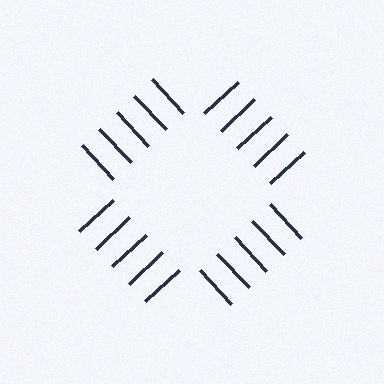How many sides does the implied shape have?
4 sides — the line-ends trace a square.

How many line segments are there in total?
20 — 5 along each of the 4 edges.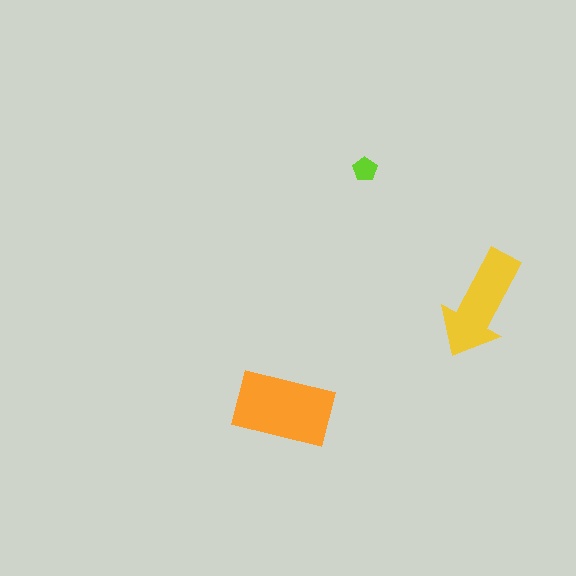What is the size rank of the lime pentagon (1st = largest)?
3rd.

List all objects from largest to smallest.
The orange rectangle, the yellow arrow, the lime pentagon.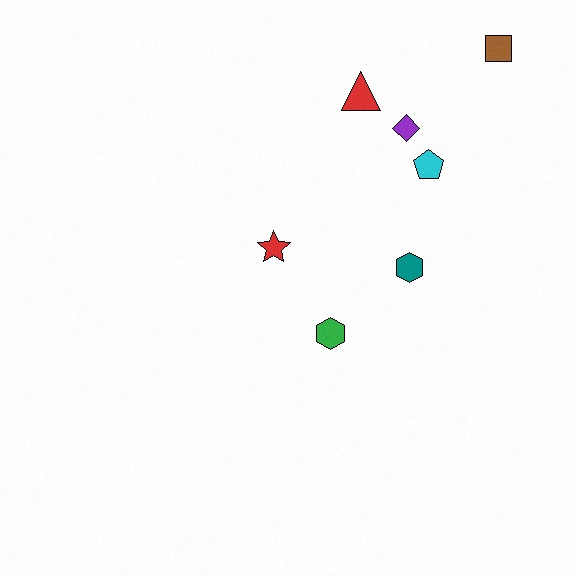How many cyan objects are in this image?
There is 1 cyan object.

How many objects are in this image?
There are 7 objects.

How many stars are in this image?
There is 1 star.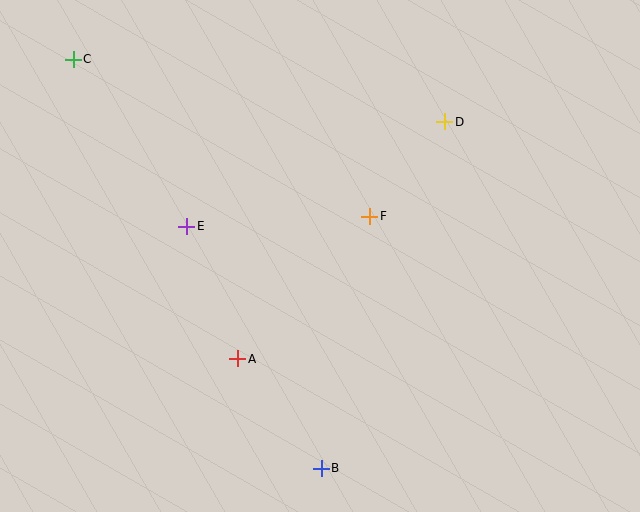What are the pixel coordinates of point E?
Point E is at (187, 226).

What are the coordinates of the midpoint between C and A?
The midpoint between C and A is at (155, 209).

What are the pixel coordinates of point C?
Point C is at (73, 59).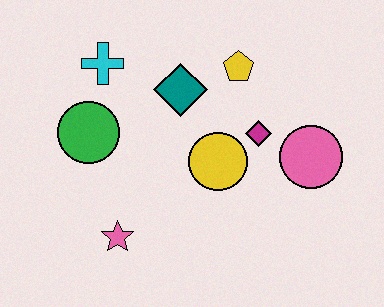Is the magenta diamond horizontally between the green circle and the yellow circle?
No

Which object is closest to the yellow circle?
The magenta diamond is closest to the yellow circle.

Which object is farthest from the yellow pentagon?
The pink star is farthest from the yellow pentagon.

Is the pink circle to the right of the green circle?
Yes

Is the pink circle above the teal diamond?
No